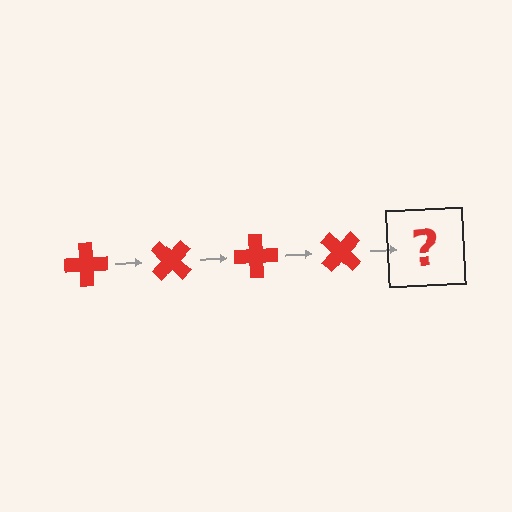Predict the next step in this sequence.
The next step is a red cross rotated 180 degrees.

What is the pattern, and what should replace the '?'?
The pattern is that the cross rotates 45 degrees each step. The '?' should be a red cross rotated 180 degrees.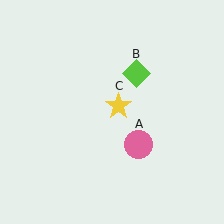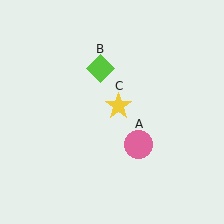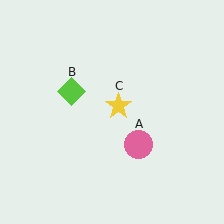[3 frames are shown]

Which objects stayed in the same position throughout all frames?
Pink circle (object A) and yellow star (object C) remained stationary.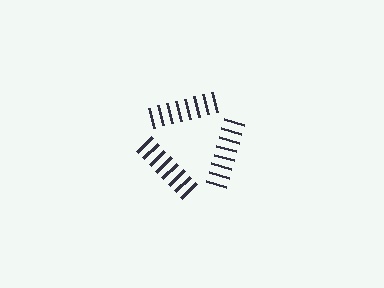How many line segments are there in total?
24 — 8 along each of the 3 edges.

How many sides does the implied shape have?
3 sides — the line-ends trace a triangle.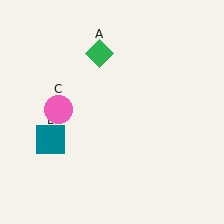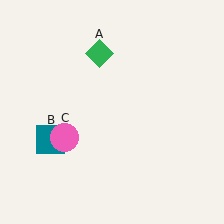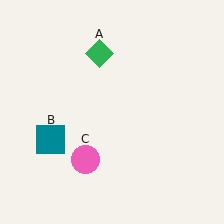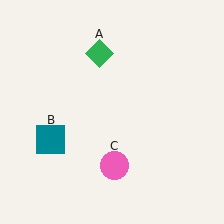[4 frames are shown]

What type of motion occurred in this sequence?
The pink circle (object C) rotated counterclockwise around the center of the scene.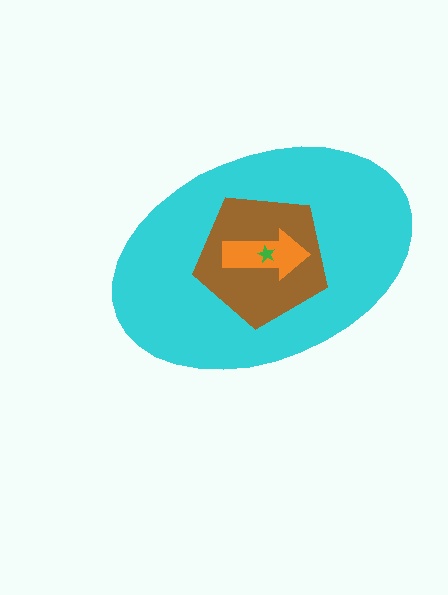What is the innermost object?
The green star.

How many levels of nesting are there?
4.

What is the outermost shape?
The cyan ellipse.